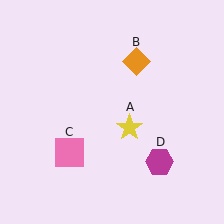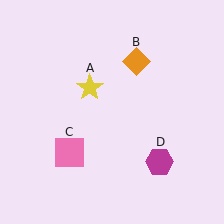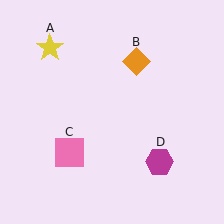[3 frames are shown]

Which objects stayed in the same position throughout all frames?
Orange diamond (object B) and pink square (object C) and magenta hexagon (object D) remained stationary.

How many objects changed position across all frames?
1 object changed position: yellow star (object A).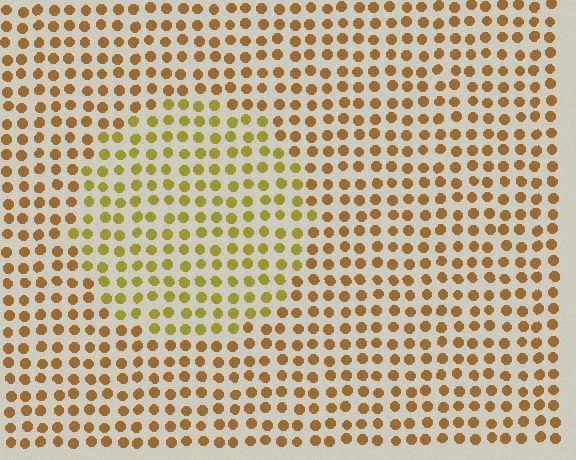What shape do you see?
I see a circle.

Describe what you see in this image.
The image is filled with small brown elements in a uniform arrangement. A circle-shaped region is visible where the elements are tinted to a slightly different hue, forming a subtle color boundary.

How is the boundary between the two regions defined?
The boundary is defined purely by a slight shift in hue (about 24 degrees). Spacing, size, and orientation are identical on both sides.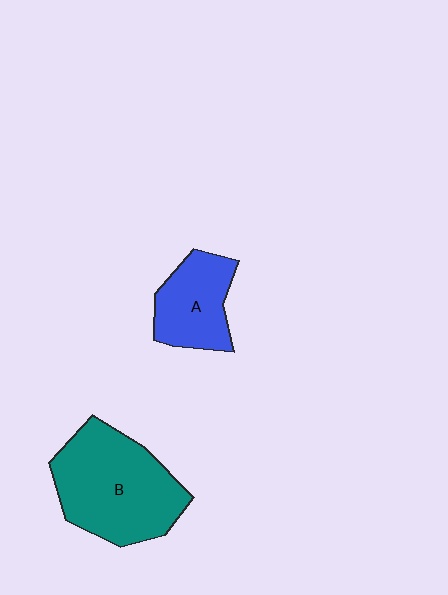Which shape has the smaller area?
Shape A (blue).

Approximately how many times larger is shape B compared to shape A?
Approximately 1.8 times.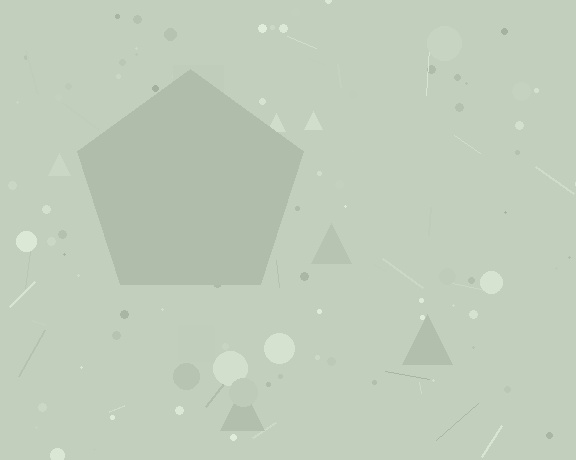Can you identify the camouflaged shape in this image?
The camouflaged shape is a pentagon.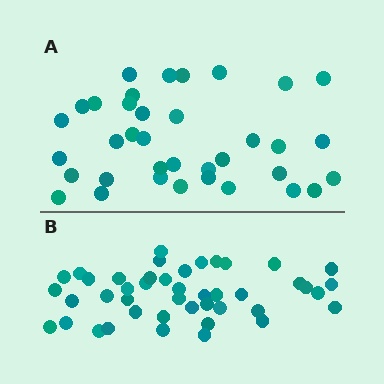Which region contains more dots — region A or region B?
Region B (the bottom region) has more dots.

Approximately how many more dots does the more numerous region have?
Region B has roughly 8 or so more dots than region A.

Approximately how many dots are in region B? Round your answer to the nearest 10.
About 40 dots. (The exact count is 44, which rounds to 40.)